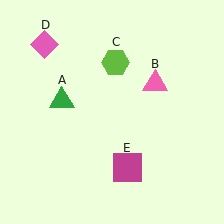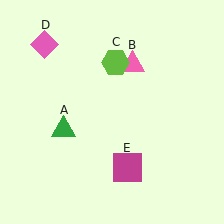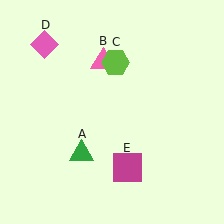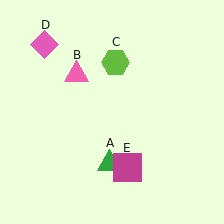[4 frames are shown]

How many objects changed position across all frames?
2 objects changed position: green triangle (object A), pink triangle (object B).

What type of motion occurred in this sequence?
The green triangle (object A), pink triangle (object B) rotated counterclockwise around the center of the scene.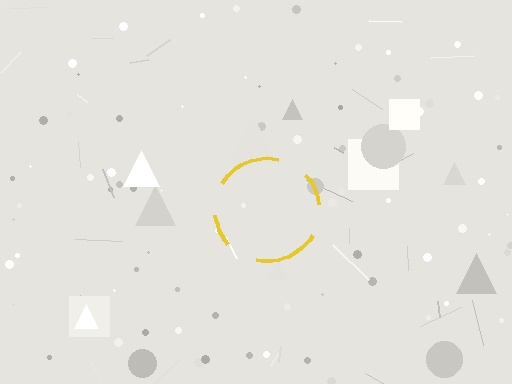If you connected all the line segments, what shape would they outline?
They would outline a circle.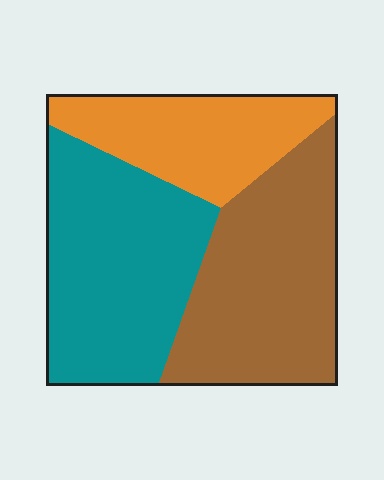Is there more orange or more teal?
Teal.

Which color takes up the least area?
Orange, at roughly 25%.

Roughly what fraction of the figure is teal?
Teal covers roughly 40% of the figure.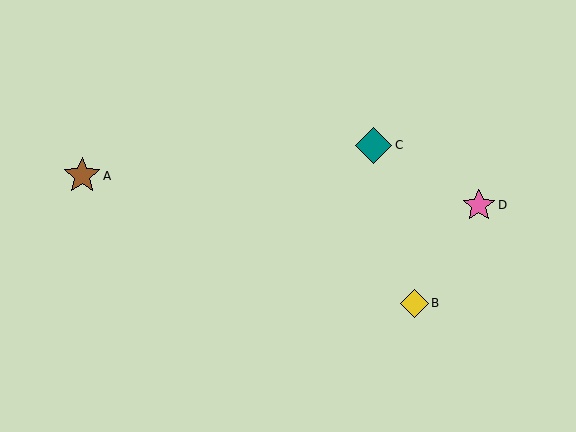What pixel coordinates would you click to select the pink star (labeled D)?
Click at (479, 205) to select the pink star D.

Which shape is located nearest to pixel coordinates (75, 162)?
The brown star (labeled A) at (82, 176) is nearest to that location.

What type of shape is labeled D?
Shape D is a pink star.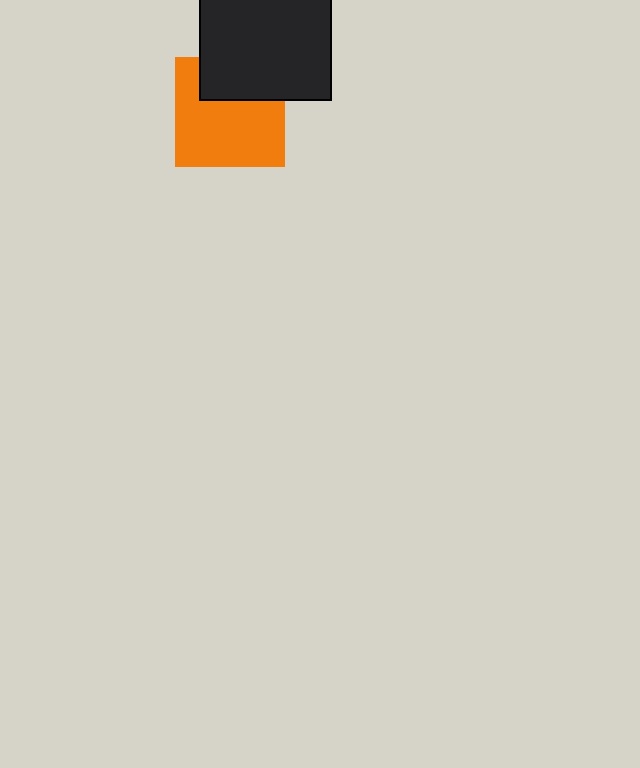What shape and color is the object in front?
The object in front is a black rectangle.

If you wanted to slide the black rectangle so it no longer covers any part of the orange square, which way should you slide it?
Slide it up — that is the most direct way to separate the two shapes.